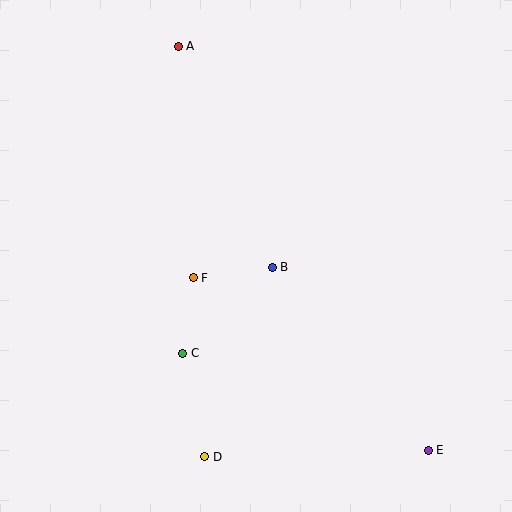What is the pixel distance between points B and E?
The distance between B and E is 241 pixels.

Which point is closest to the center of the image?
Point B at (272, 267) is closest to the center.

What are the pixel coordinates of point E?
Point E is at (428, 451).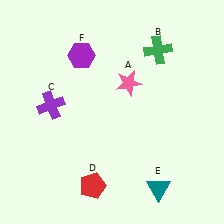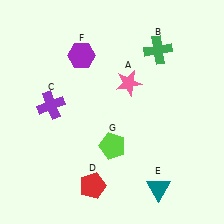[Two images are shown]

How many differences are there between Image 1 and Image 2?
There is 1 difference between the two images.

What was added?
A lime pentagon (G) was added in Image 2.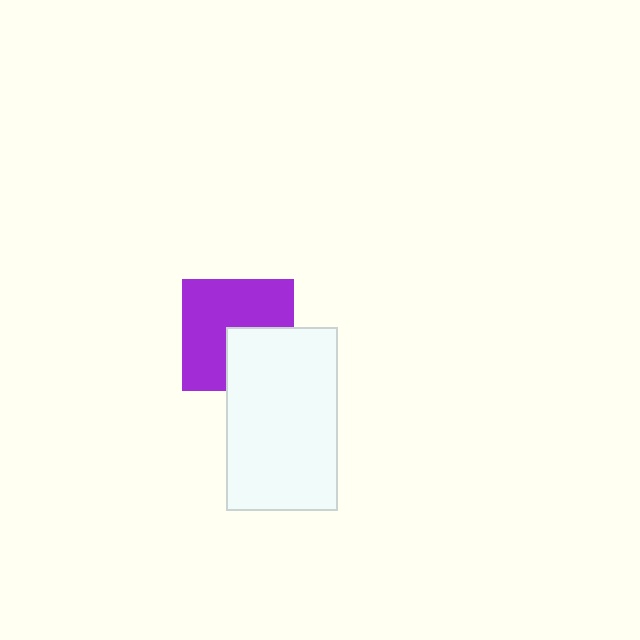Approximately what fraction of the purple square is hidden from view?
Roughly 35% of the purple square is hidden behind the white rectangle.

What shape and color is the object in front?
The object in front is a white rectangle.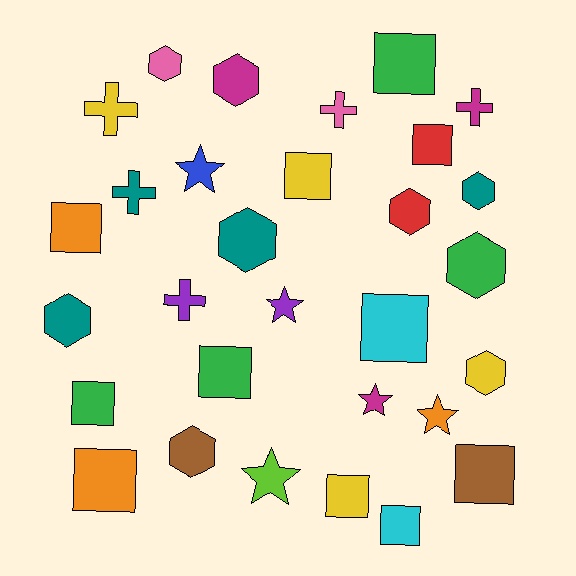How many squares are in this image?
There are 11 squares.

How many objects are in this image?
There are 30 objects.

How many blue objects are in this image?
There is 1 blue object.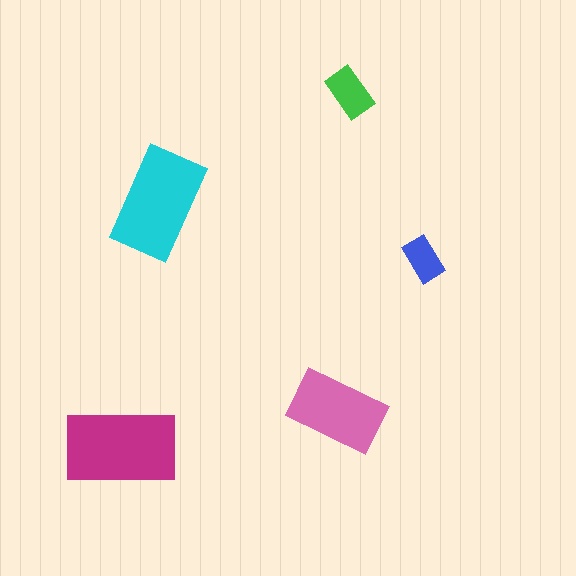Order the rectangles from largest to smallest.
the magenta one, the cyan one, the pink one, the green one, the blue one.